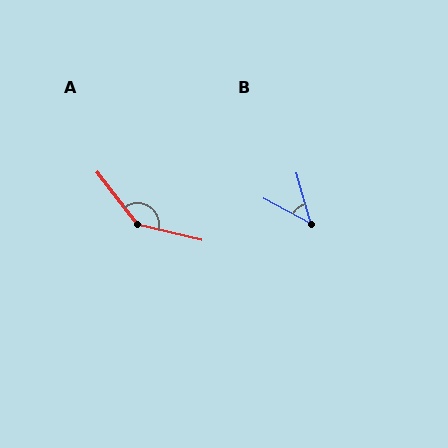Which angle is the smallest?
B, at approximately 46 degrees.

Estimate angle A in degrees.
Approximately 141 degrees.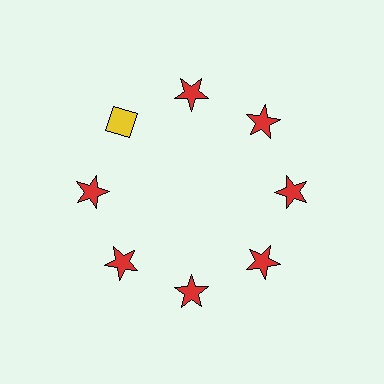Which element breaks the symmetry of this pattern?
The yellow diamond at roughly the 10 o'clock position breaks the symmetry. All other shapes are red stars.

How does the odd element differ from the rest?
It differs in both color (yellow instead of red) and shape (diamond instead of star).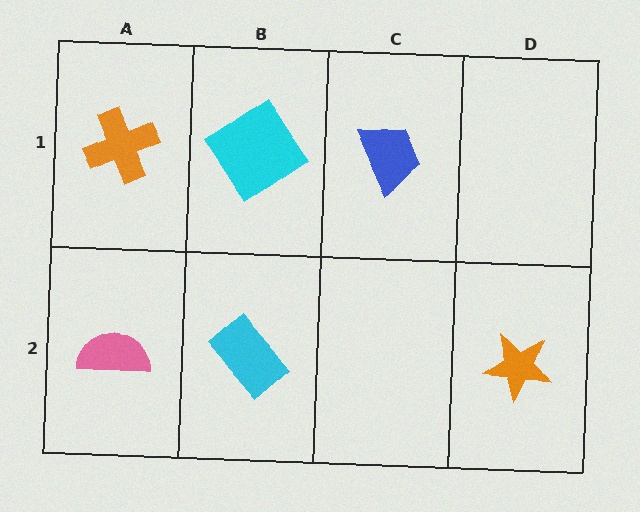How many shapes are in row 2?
3 shapes.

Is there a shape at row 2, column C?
No, that cell is empty.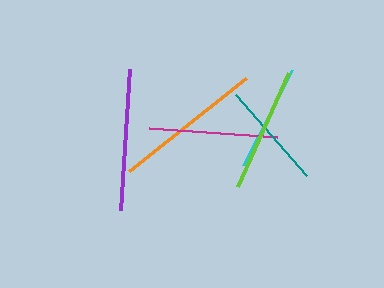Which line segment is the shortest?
The cyan line is the shortest at approximately 106 pixels.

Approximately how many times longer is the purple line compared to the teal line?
The purple line is approximately 1.3 times the length of the teal line.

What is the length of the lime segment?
The lime segment is approximately 125 pixels long.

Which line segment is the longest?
The orange line is the longest at approximately 150 pixels.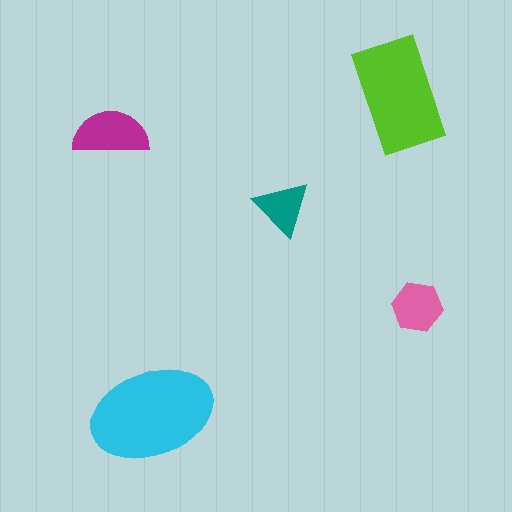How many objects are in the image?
There are 5 objects in the image.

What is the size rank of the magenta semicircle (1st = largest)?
3rd.